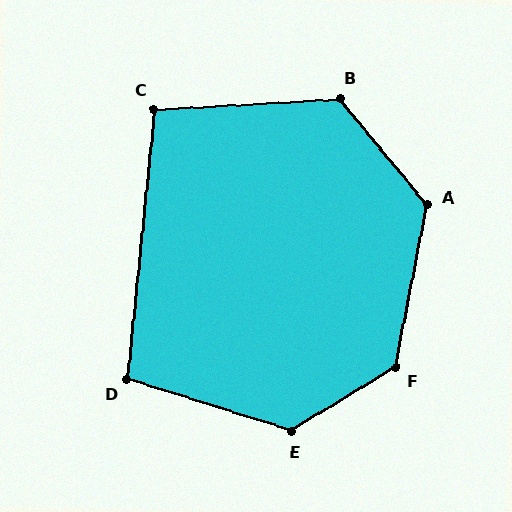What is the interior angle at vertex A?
Approximately 130 degrees (obtuse).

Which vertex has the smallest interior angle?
C, at approximately 99 degrees.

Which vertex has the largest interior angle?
F, at approximately 132 degrees.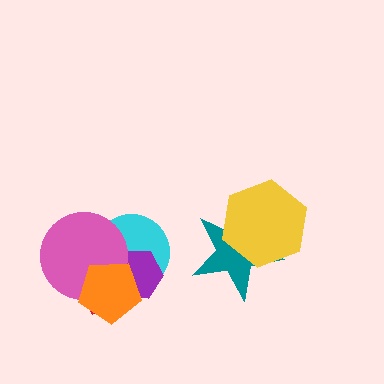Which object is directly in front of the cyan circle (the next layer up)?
The purple hexagon is directly in front of the cyan circle.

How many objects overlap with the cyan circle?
4 objects overlap with the cyan circle.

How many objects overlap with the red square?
4 objects overlap with the red square.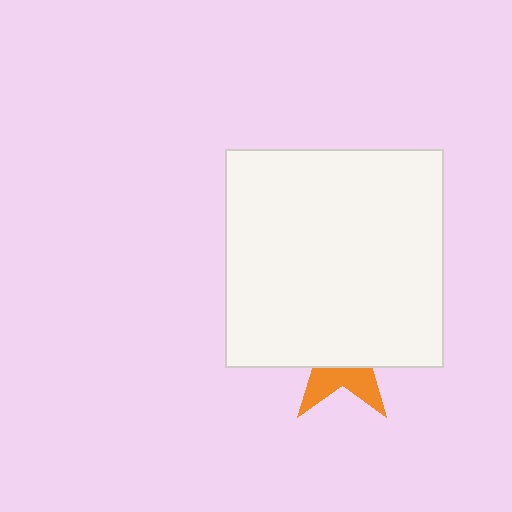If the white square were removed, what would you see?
You would see the complete orange star.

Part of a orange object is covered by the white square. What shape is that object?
It is a star.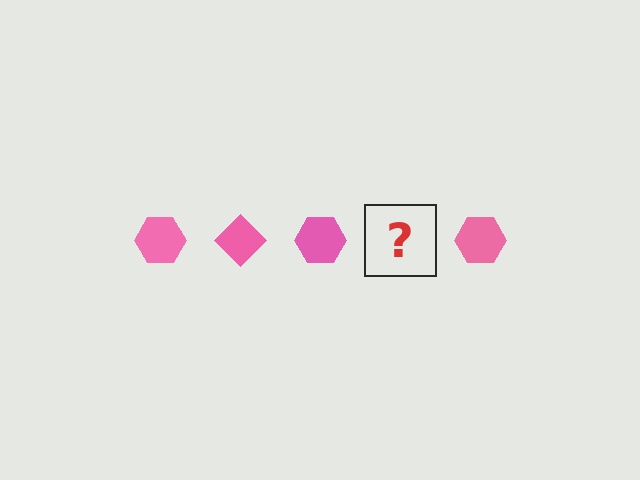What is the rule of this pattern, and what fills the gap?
The rule is that the pattern cycles through hexagon, diamond shapes in pink. The gap should be filled with a pink diamond.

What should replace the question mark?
The question mark should be replaced with a pink diamond.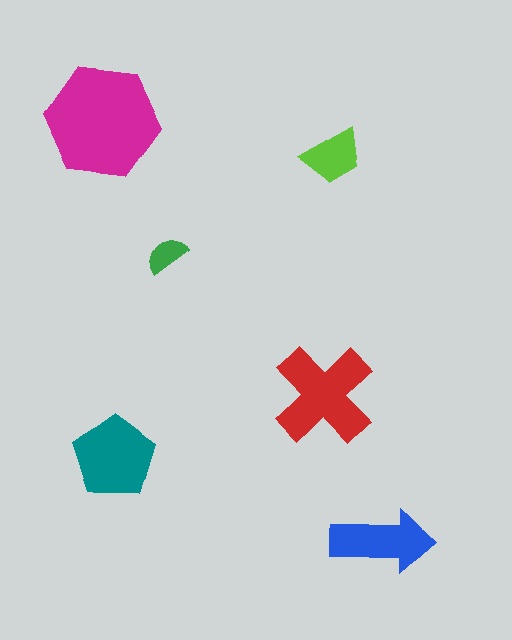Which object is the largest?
The magenta hexagon.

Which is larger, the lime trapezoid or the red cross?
The red cross.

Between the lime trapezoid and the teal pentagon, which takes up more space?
The teal pentagon.